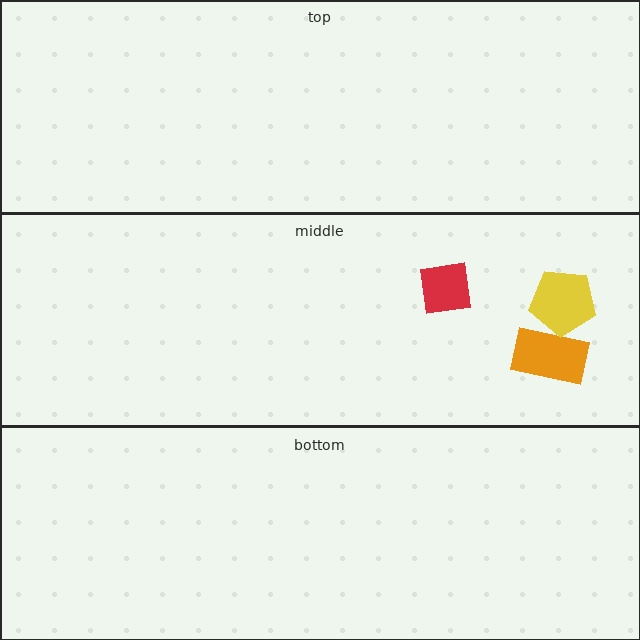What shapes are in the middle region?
The orange rectangle, the red square, the yellow pentagon.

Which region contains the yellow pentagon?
The middle region.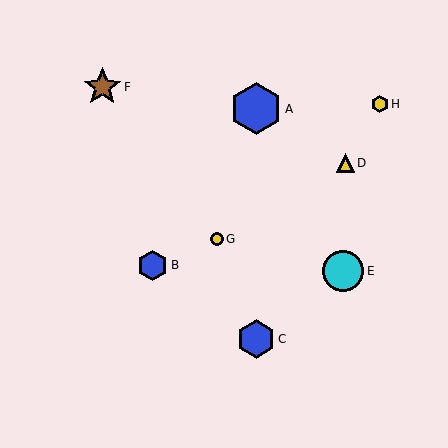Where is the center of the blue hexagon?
The center of the blue hexagon is at (256, 339).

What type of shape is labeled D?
Shape D is a yellow triangle.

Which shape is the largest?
The blue hexagon (labeled A) is the largest.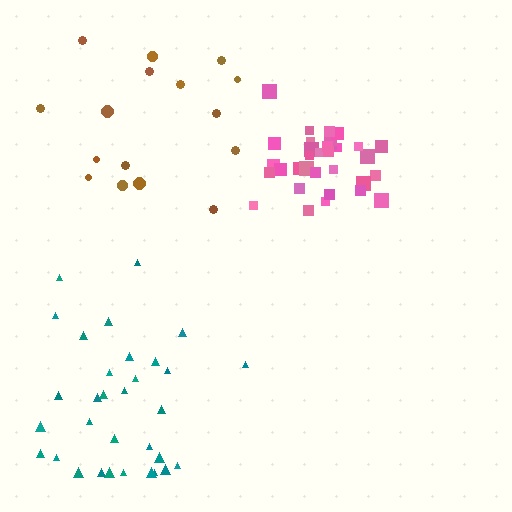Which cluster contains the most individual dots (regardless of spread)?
Pink (33).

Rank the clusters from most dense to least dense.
pink, teal, brown.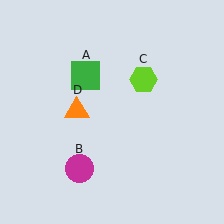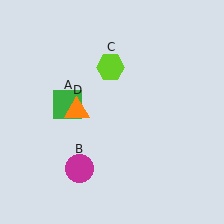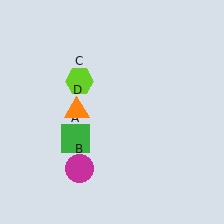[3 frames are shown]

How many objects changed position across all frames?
2 objects changed position: green square (object A), lime hexagon (object C).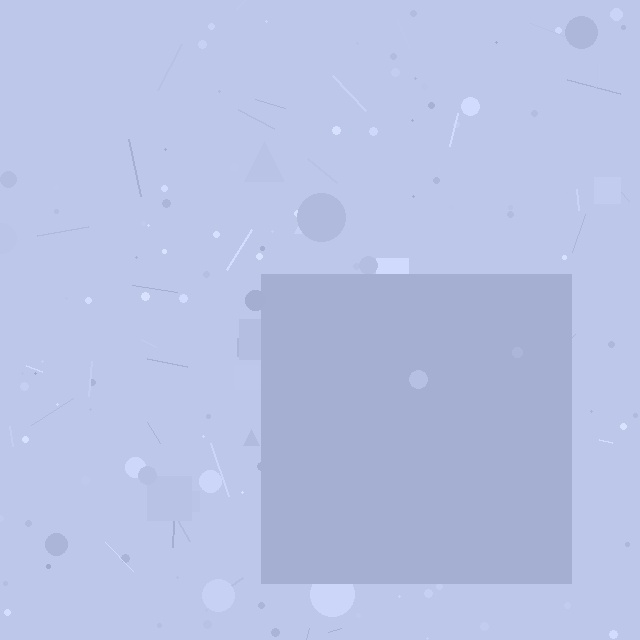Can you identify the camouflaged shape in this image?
The camouflaged shape is a square.